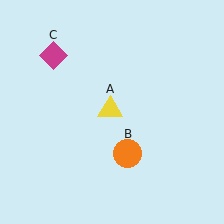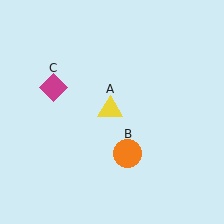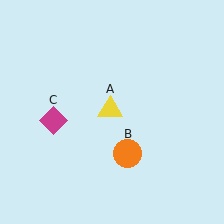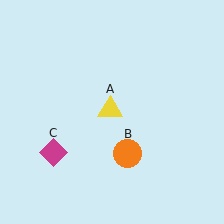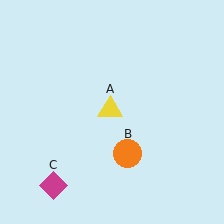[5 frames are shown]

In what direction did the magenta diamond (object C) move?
The magenta diamond (object C) moved down.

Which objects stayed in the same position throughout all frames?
Yellow triangle (object A) and orange circle (object B) remained stationary.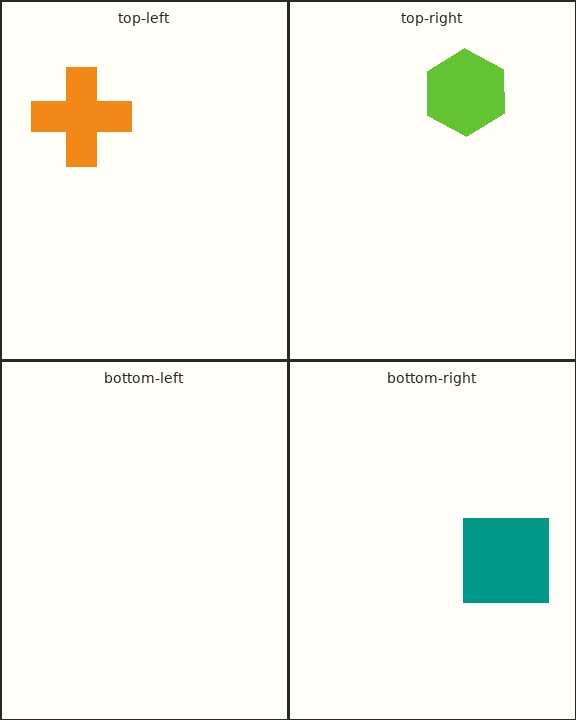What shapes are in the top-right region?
The lime hexagon.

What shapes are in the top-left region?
The orange cross.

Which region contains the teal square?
The bottom-right region.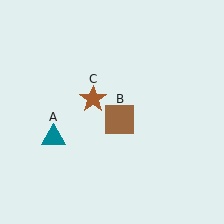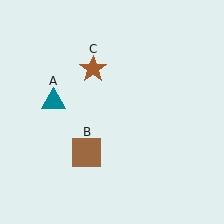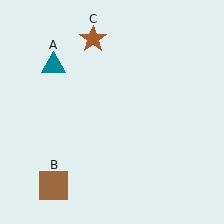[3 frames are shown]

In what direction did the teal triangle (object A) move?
The teal triangle (object A) moved up.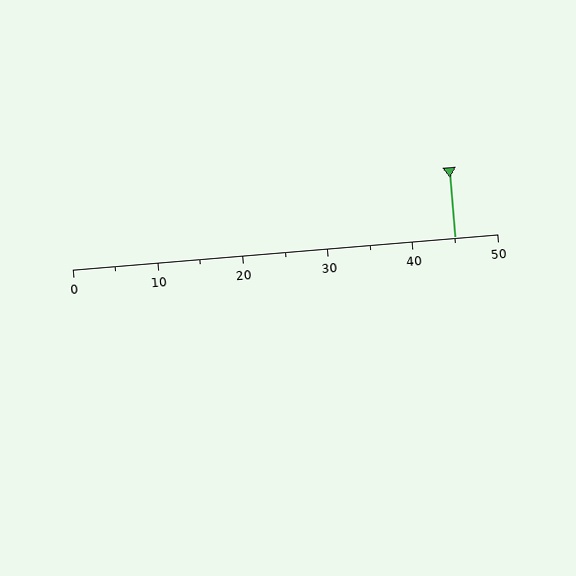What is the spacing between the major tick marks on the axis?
The major ticks are spaced 10 apart.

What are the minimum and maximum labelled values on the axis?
The axis runs from 0 to 50.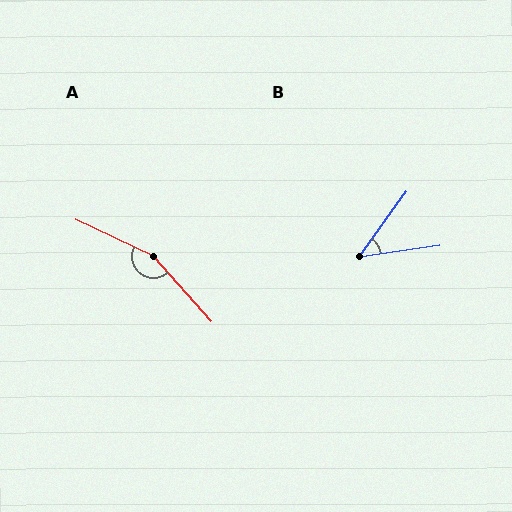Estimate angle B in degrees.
Approximately 46 degrees.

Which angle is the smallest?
B, at approximately 46 degrees.